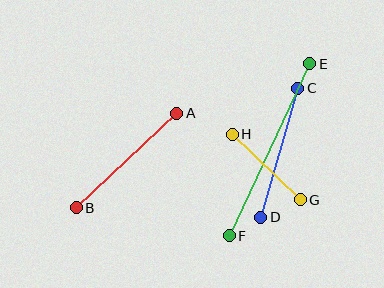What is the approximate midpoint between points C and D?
The midpoint is at approximately (279, 153) pixels.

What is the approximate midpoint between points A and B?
The midpoint is at approximately (127, 161) pixels.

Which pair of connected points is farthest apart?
Points E and F are farthest apart.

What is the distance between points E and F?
The distance is approximately 190 pixels.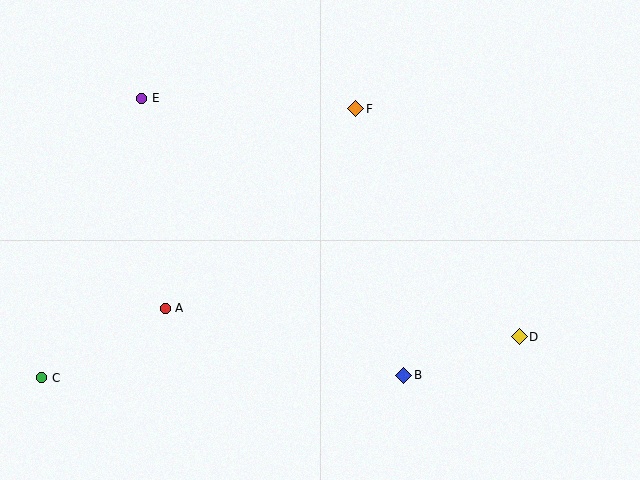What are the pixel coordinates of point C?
Point C is at (42, 378).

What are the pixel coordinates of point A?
Point A is at (165, 308).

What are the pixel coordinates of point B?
Point B is at (404, 375).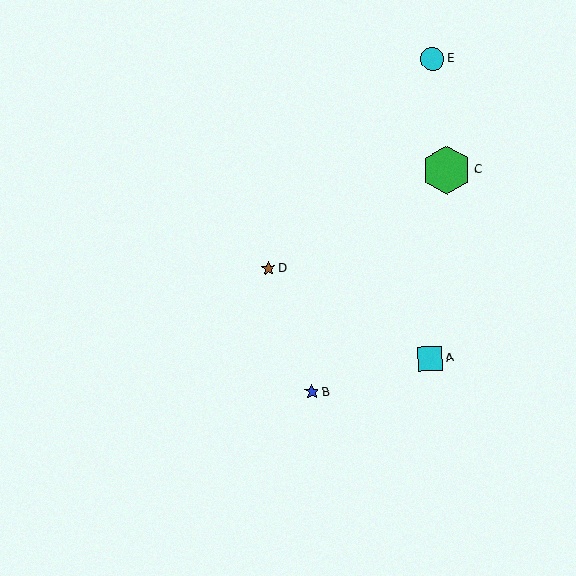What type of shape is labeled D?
Shape D is a brown star.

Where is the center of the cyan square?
The center of the cyan square is at (430, 359).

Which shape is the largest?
The green hexagon (labeled C) is the largest.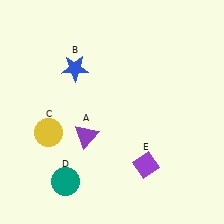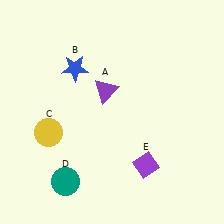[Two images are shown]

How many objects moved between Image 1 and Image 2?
1 object moved between the two images.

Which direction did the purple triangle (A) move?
The purple triangle (A) moved up.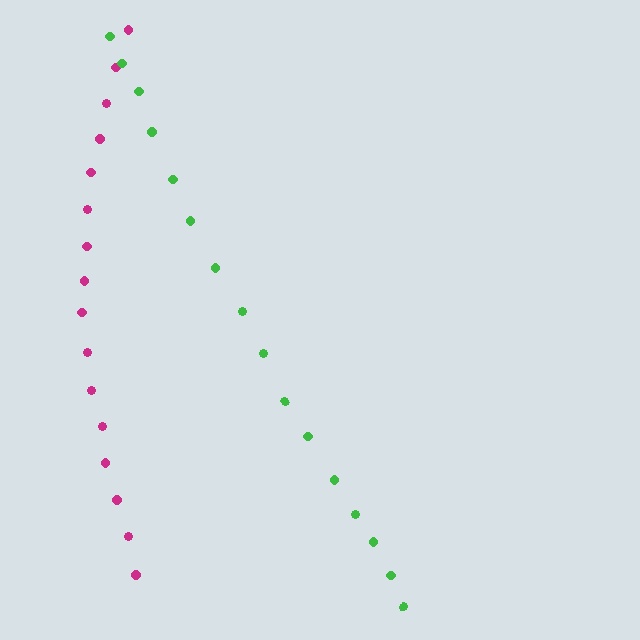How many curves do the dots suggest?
There are 2 distinct paths.